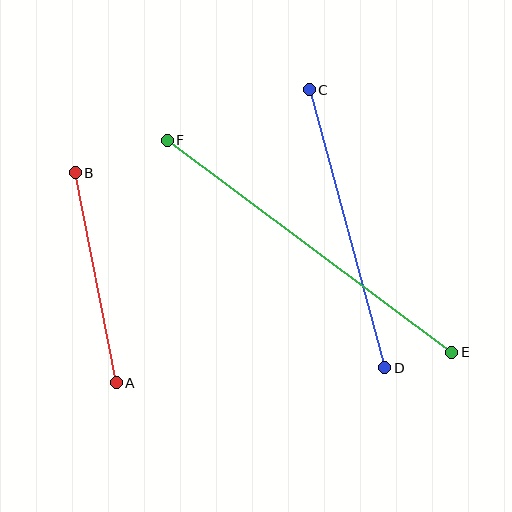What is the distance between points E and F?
The distance is approximately 355 pixels.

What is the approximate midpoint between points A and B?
The midpoint is at approximately (96, 278) pixels.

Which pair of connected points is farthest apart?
Points E and F are farthest apart.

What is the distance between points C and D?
The distance is approximately 288 pixels.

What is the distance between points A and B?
The distance is approximately 214 pixels.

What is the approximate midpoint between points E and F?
The midpoint is at approximately (310, 246) pixels.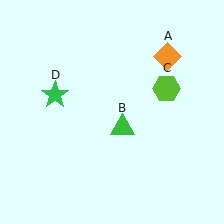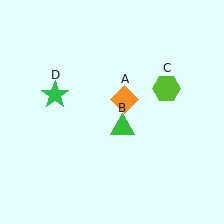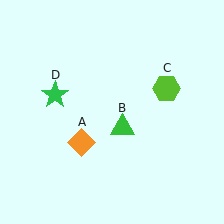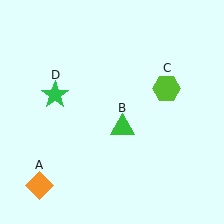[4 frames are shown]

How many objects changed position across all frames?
1 object changed position: orange diamond (object A).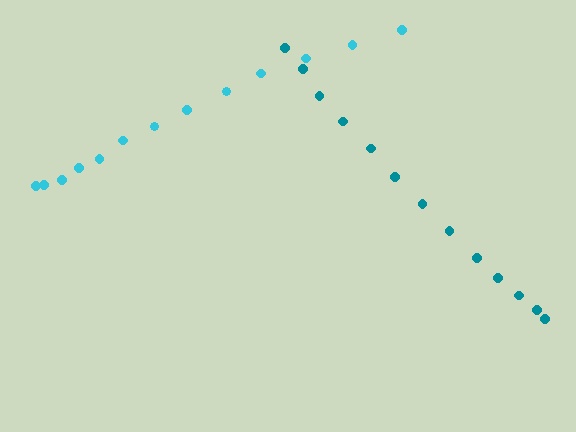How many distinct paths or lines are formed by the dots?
There are 2 distinct paths.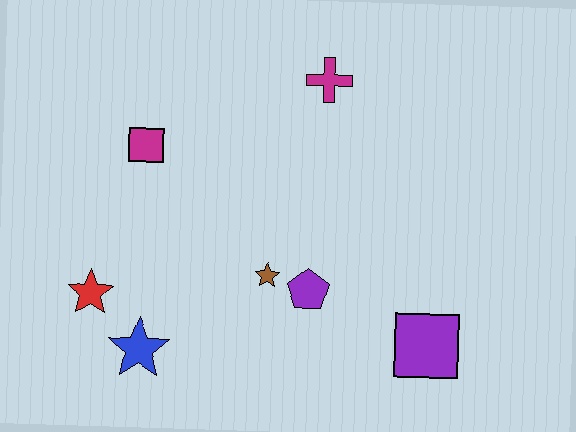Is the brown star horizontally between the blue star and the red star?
No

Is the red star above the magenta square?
No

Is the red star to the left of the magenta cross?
Yes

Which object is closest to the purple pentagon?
The brown star is closest to the purple pentagon.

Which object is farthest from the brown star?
The magenta cross is farthest from the brown star.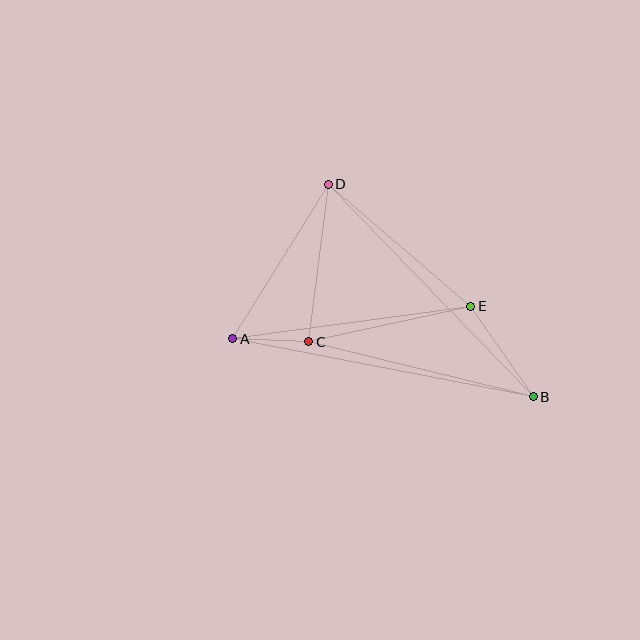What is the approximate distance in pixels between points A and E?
The distance between A and E is approximately 240 pixels.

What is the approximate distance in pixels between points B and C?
The distance between B and C is approximately 231 pixels.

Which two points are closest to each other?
Points A and C are closest to each other.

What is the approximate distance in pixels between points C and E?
The distance between C and E is approximately 166 pixels.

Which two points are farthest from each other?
Points A and B are farthest from each other.